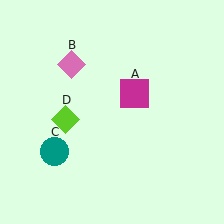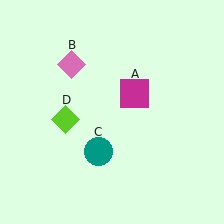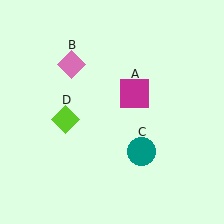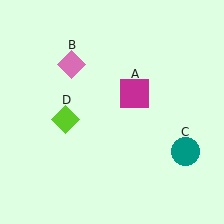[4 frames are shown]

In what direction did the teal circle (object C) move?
The teal circle (object C) moved right.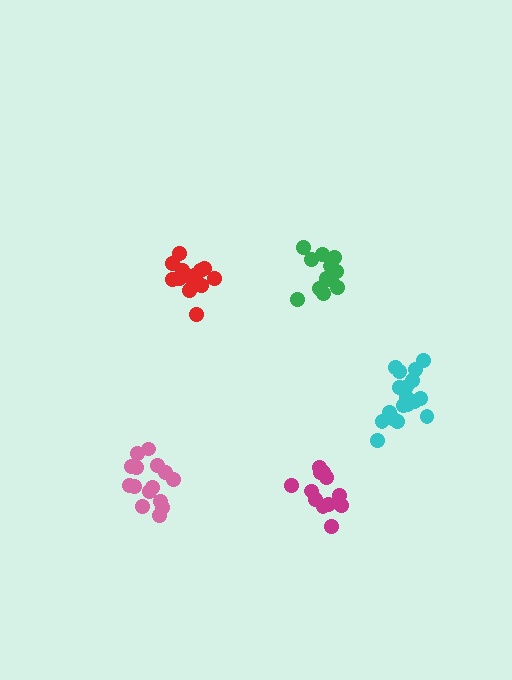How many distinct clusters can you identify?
There are 5 distinct clusters.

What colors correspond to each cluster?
The clusters are colored: red, magenta, cyan, green, pink.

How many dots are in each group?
Group 1: 13 dots, Group 2: 12 dots, Group 3: 18 dots, Group 4: 13 dots, Group 5: 15 dots (71 total).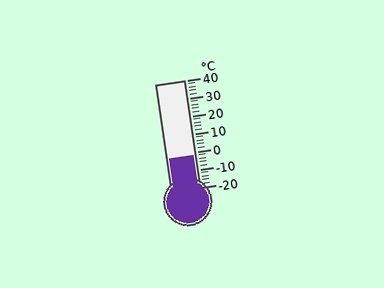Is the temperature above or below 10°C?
The temperature is below 10°C.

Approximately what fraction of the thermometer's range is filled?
The thermometer is filled to approximately 30% of its range.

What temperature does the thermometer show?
The thermometer shows approximately -2°C.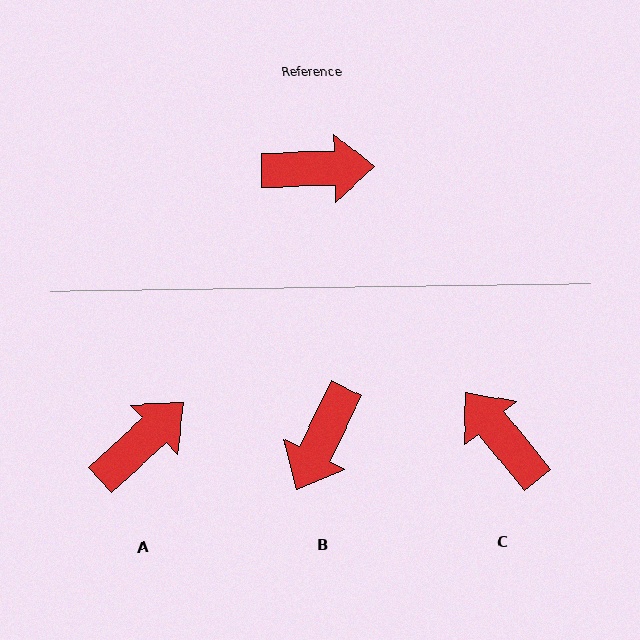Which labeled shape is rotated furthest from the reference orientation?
C, about 128 degrees away.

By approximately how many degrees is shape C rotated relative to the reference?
Approximately 128 degrees counter-clockwise.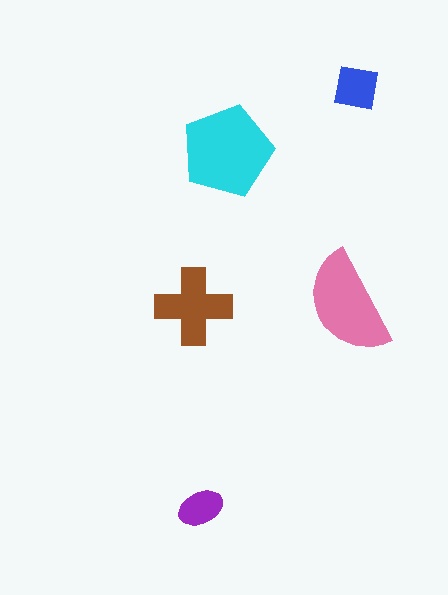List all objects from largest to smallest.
The cyan pentagon, the pink semicircle, the brown cross, the blue square, the purple ellipse.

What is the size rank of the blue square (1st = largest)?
4th.